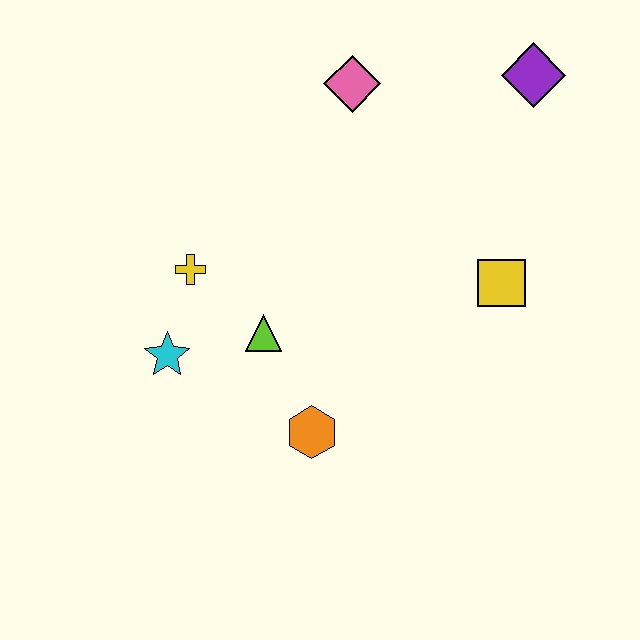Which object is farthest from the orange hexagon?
The purple diamond is farthest from the orange hexagon.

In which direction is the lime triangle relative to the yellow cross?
The lime triangle is to the right of the yellow cross.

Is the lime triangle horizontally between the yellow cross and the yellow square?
Yes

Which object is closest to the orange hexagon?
The lime triangle is closest to the orange hexagon.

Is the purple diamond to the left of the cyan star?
No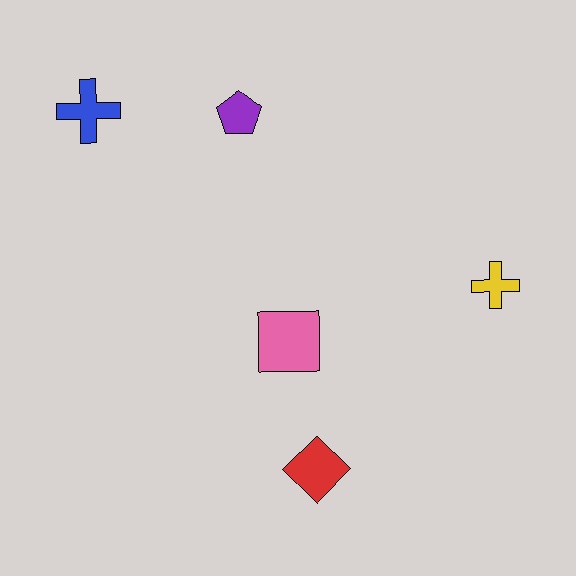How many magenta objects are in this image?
There are no magenta objects.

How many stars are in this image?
There are no stars.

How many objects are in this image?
There are 5 objects.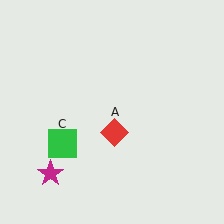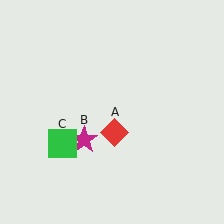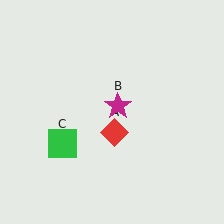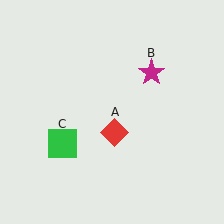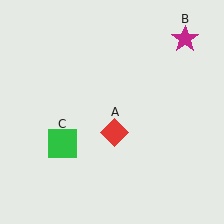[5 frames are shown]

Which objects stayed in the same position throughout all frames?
Red diamond (object A) and green square (object C) remained stationary.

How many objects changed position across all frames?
1 object changed position: magenta star (object B).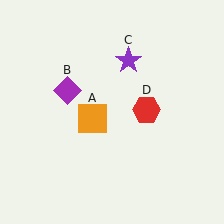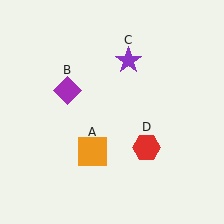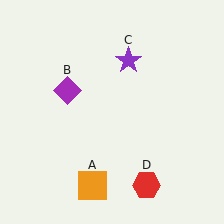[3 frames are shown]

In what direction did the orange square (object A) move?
The orange square (object A) moved down.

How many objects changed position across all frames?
2 objects changed position: orange square (object A), red hexagon (object D).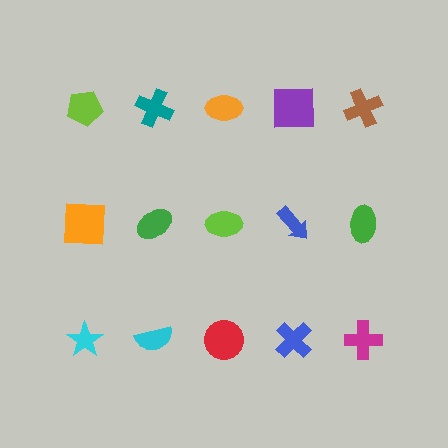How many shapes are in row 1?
5 shapes.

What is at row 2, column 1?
An orange square.